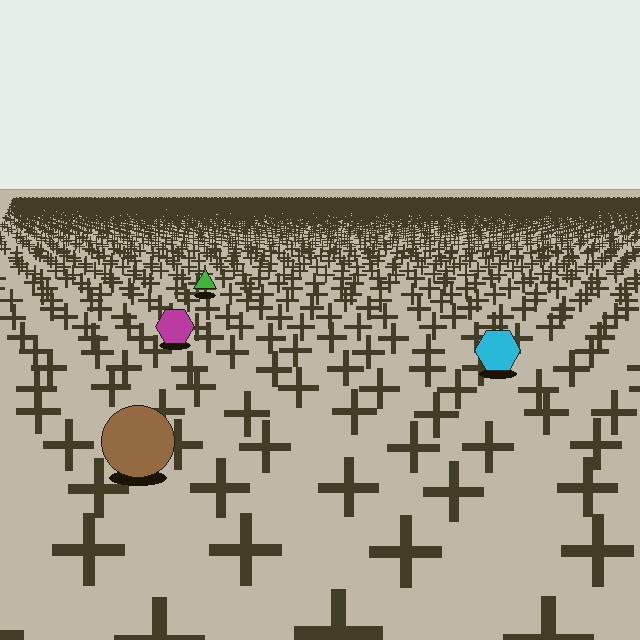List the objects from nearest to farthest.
From nearest to farthest: the brown circle, the cyan hexagon, the magenta hexagon, the green triangle.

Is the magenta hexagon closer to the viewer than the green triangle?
Yes. The magenta hexagon is closer — you can tell from the texture gradient: the ground texture is coarser near it.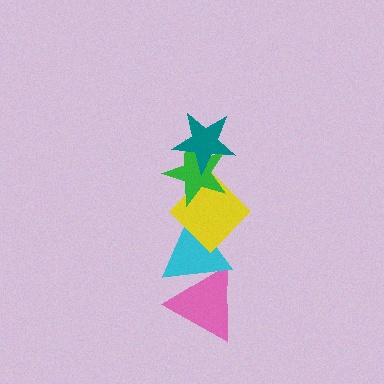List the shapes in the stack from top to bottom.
From top to bottom: the teal star, the green star, the yellow diamond, the cyan triangle, the pink triangle.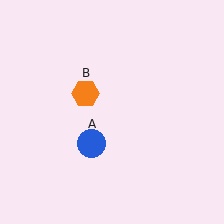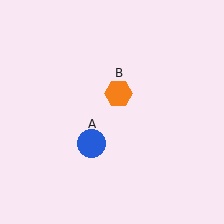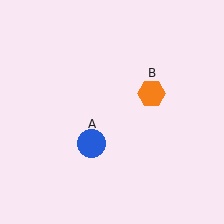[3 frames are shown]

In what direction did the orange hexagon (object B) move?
The orange hexagon (object B) moved right.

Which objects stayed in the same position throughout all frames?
Blue circle (object A) remained stationary.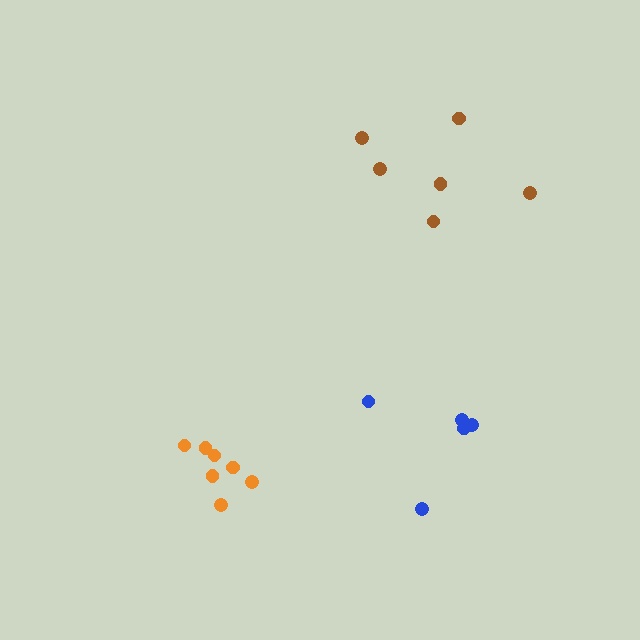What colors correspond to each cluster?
The clusters are colored: orange, brown, blue.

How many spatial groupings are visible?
There are 3 spatial groupings.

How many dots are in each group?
Group 1: 7 dots, Group 2: 6 dots, Group 3: 5 dots (18 total).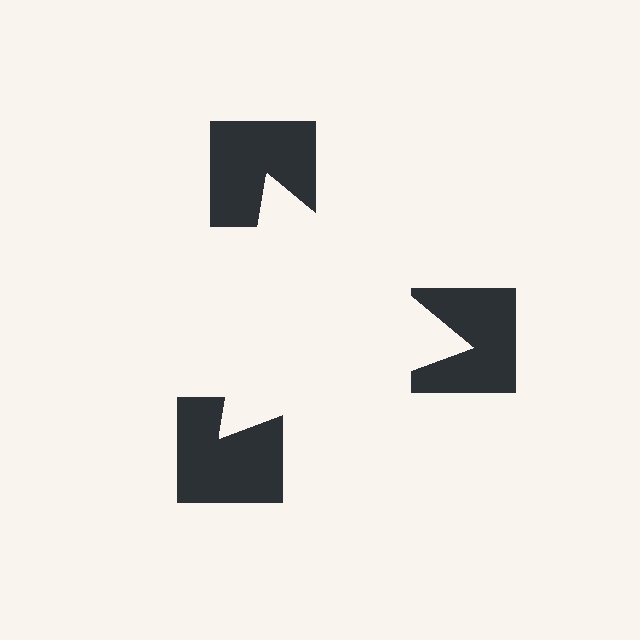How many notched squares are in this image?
There are 3 — one at each vertex of the illusory triangle.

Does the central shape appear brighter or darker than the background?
It typically appears slightly brighter than the background, even though no actual brightness change is drawn.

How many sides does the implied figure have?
3 sides.